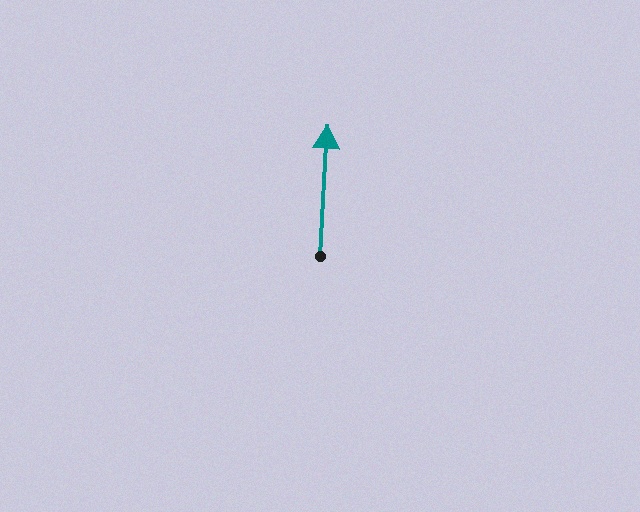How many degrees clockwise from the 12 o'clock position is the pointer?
Approximately 3 degrees.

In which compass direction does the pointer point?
North.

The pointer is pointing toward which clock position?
Roughly 12 o'clock.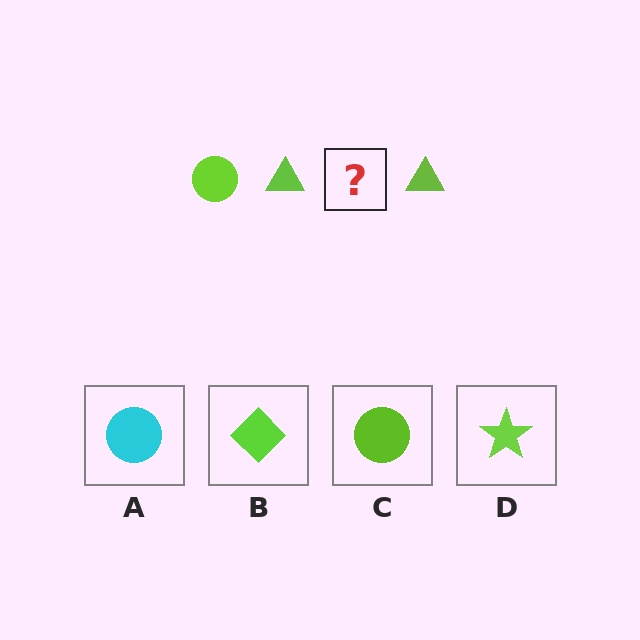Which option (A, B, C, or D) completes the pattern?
C.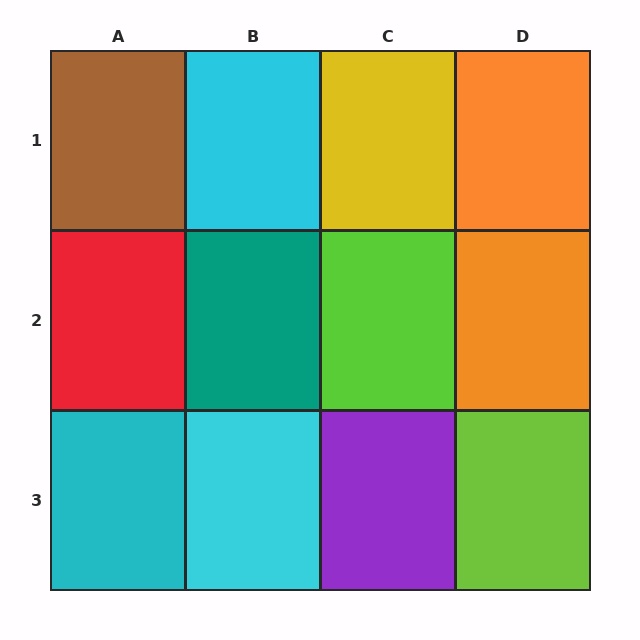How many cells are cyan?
3 cells are cyan.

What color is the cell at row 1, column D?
Orange.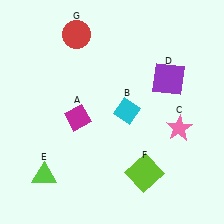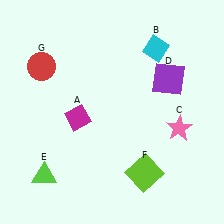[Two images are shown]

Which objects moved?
The objects that moved are: the cyan diamond (B), the red circle (G).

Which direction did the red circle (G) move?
The red circle (G) moved left.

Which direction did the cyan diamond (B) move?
The cyan diamond (B) moved up.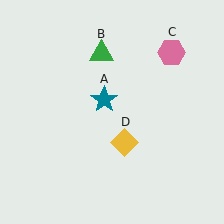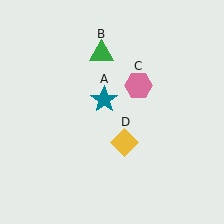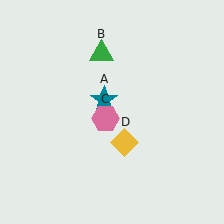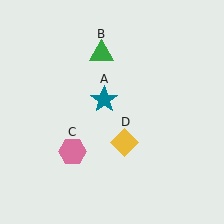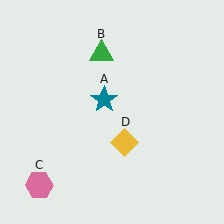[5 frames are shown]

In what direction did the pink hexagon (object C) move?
The pink hexagon (object C) moved down and to the left.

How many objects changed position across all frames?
1 object changed position: pink hexagon (object C).